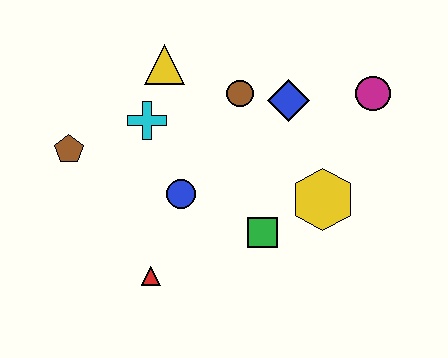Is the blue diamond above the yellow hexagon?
Yes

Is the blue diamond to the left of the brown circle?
No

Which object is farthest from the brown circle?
The red triangle is farthest from the brown circle.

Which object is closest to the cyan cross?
The yellow triangle is closest to the cyan cross.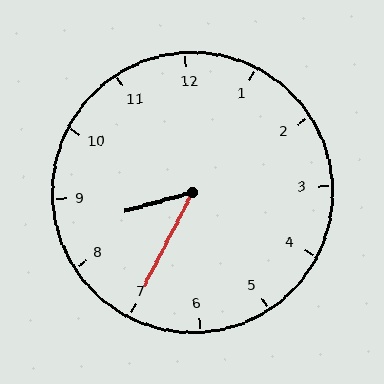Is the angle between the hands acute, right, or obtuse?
It is acute.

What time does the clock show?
8:35.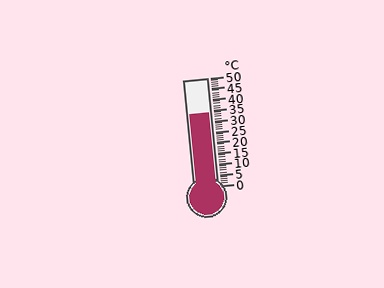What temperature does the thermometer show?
The thermometer shows approximately 34°C.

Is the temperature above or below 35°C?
The temperature is below 35°C.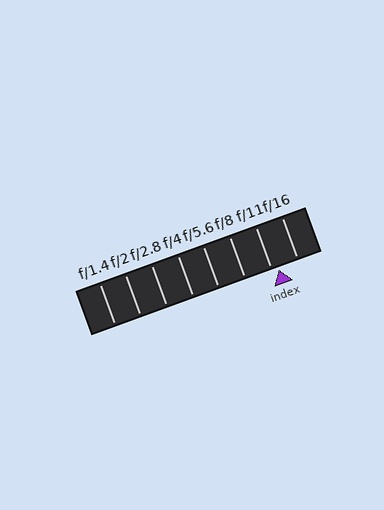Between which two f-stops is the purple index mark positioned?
The index mark is between f/11 and f/16.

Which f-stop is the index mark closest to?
The index mark is closest to f/11.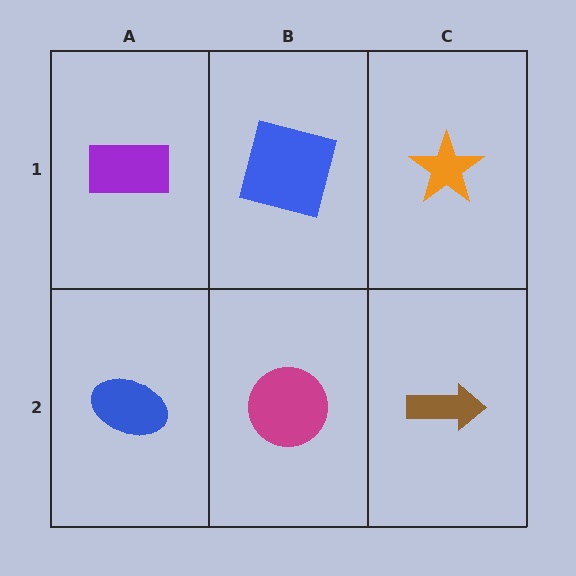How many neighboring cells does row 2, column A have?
2.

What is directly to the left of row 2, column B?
A blue ellipse.